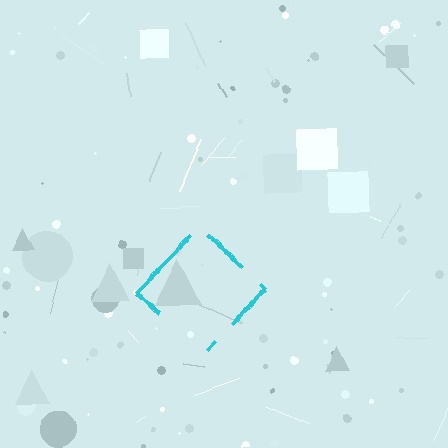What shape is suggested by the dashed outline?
The dashed outline suggests a diamond.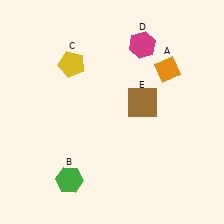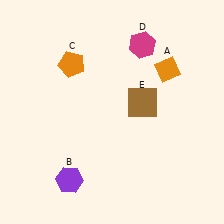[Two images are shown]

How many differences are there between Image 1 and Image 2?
There are 2 differences between the two images.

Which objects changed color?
B changed from green to purple. C changed from yellow to orange.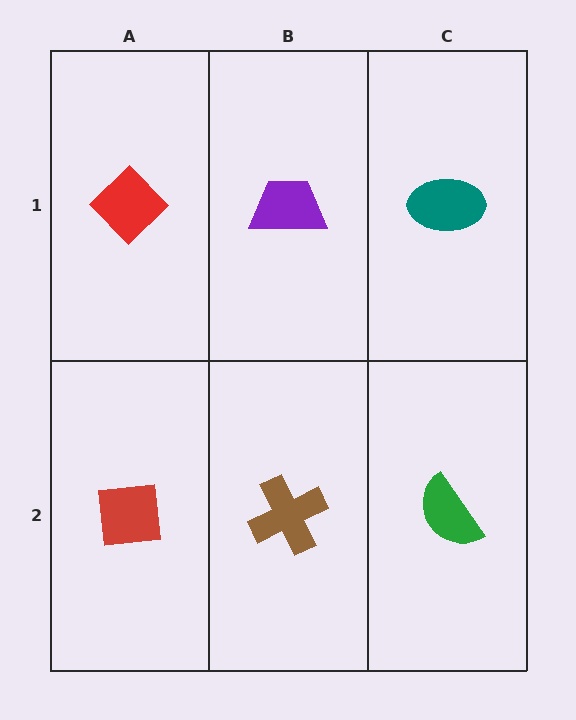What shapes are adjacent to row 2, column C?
A teal ellipse (row 1, column C), a brown cross (row 2, column B).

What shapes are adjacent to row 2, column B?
A purple trapezoid (row 1, column B), a red square (row 2, column A), a green semicircle (row 2, column C).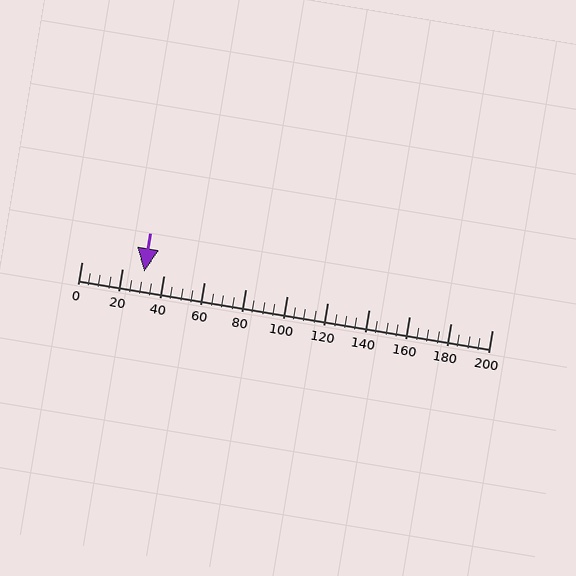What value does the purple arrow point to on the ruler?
The purple arrow points to approximately 31.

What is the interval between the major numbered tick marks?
The major tick marks are spaced 20 units apart.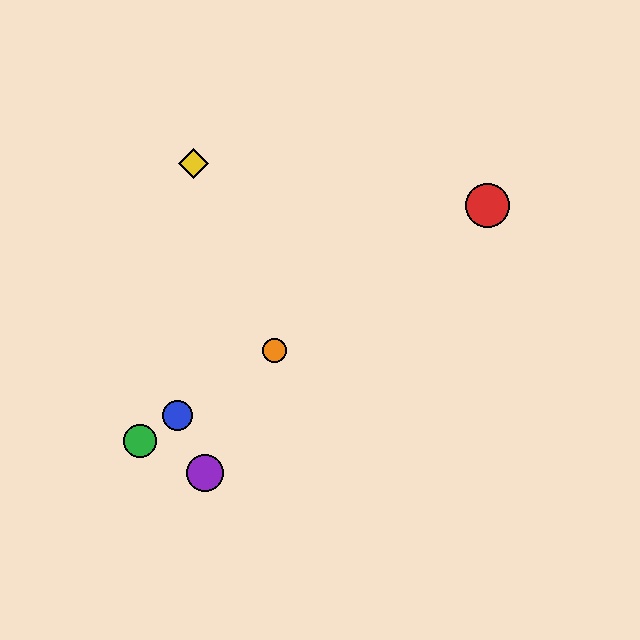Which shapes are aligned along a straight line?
The red circle, the blue circle, the green circle, the orange circle are aligned along a straight line.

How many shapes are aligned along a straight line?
4 shapes (the red circle, the blue circle, the green circle, the orange circle) are aligned along a straight line.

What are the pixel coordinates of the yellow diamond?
The yellow diamond is at (193, 163).